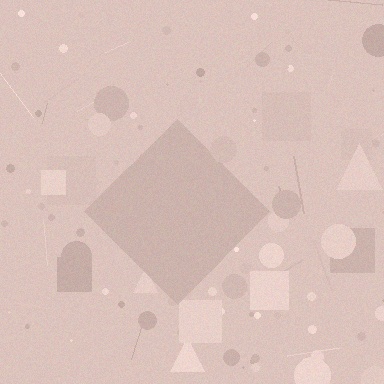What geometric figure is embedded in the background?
A diamond is embedded in the background.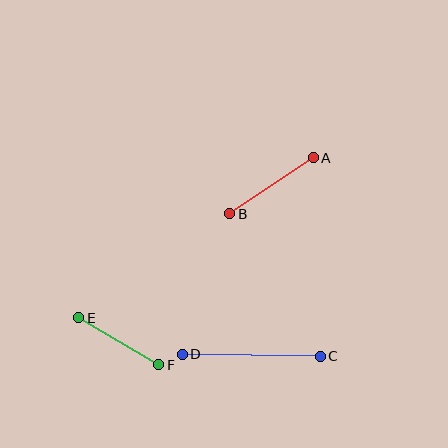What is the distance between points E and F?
The distance is approximately 93 pixels.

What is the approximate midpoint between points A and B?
The midpoint is at approximately (271, 186) pixels.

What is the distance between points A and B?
The distance is approximately 100 pixels.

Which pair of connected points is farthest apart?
Points C and D are farthest apart.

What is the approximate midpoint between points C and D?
The midpoint is at approximately (251, 355) pixels.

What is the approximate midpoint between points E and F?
The midpoint is at approximately (119, 341) pixels.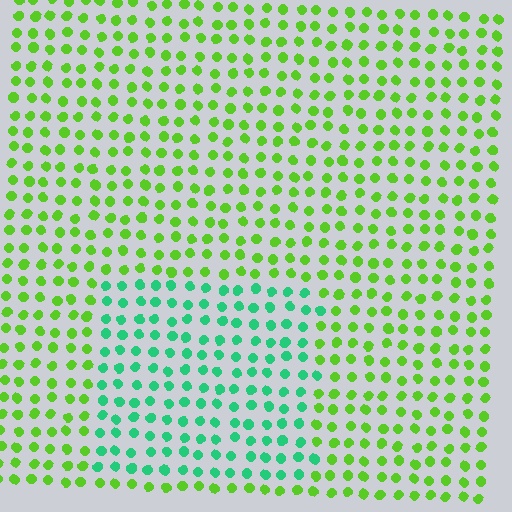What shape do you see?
I see a rectangle.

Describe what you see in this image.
The image is filled with small lime elements in a uniform arrangement. A rectangle-shaped region is visible where the elements are tinted to a slightly different hue, forming a subtle color boundary.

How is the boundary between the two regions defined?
The boundary is defined purely by a slight shift in hue (about 50 degrees). Spacing, size, and orientation are identical on both sides.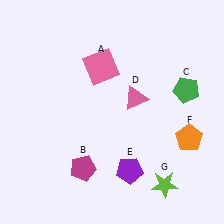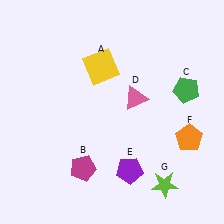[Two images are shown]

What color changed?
The square (A) changed from pink in Image 1 to yellow in Image 2.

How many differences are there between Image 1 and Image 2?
There is 1 difference between the two images.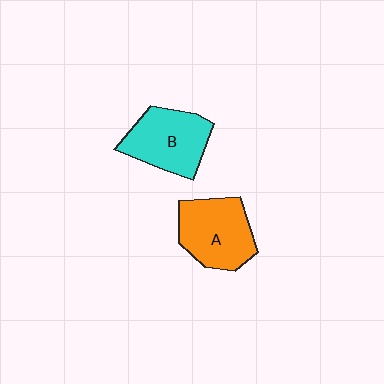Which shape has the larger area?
Shape A (orange).